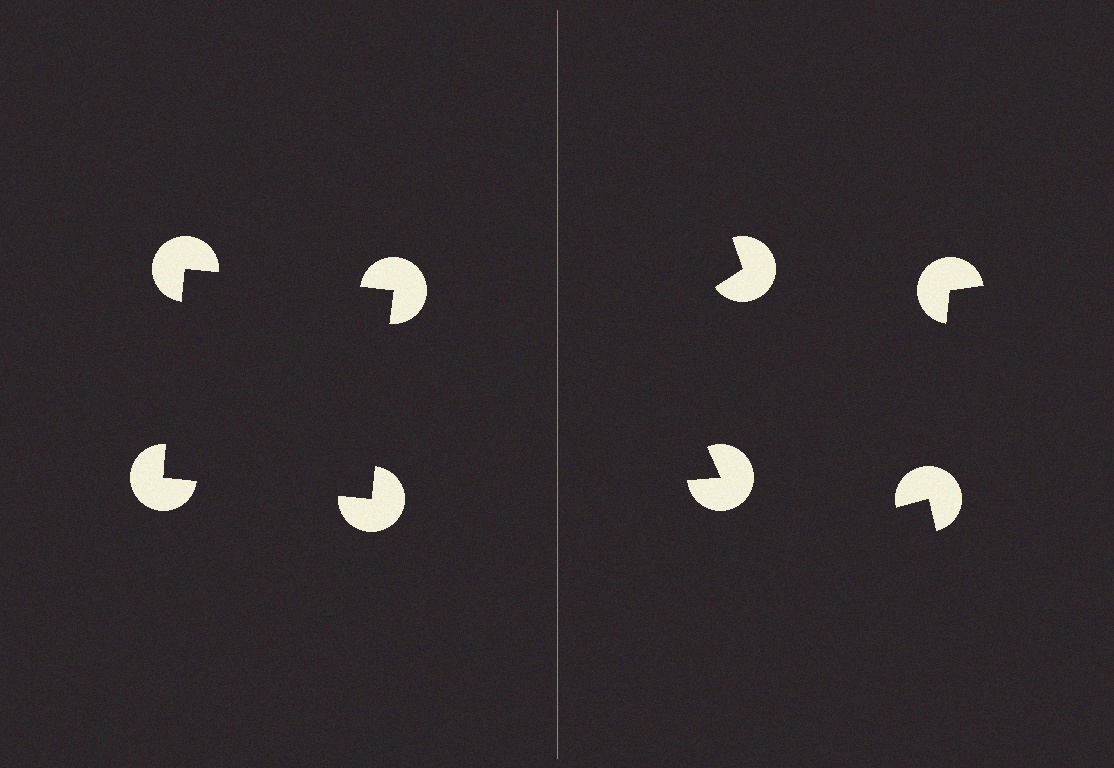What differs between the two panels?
The pac-man discs are positioned identically on both sides; only the wedge orientations differ. On the left they align to a square; on the right they are misaligned.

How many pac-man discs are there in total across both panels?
8 — 4 on each side.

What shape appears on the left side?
An illusory square.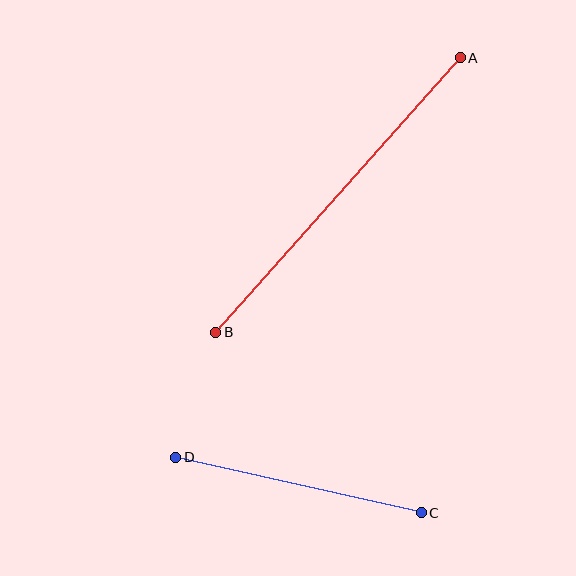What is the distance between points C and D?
The distance is approximately 252 pixels.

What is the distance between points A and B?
The distance is approximately 368 pixels.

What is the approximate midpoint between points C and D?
The midpoint is at approximately (298, 485) pixels.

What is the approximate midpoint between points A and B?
The midpoint is at approximately (338, 195) pixels.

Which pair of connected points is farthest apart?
Points A and B are farthest apart.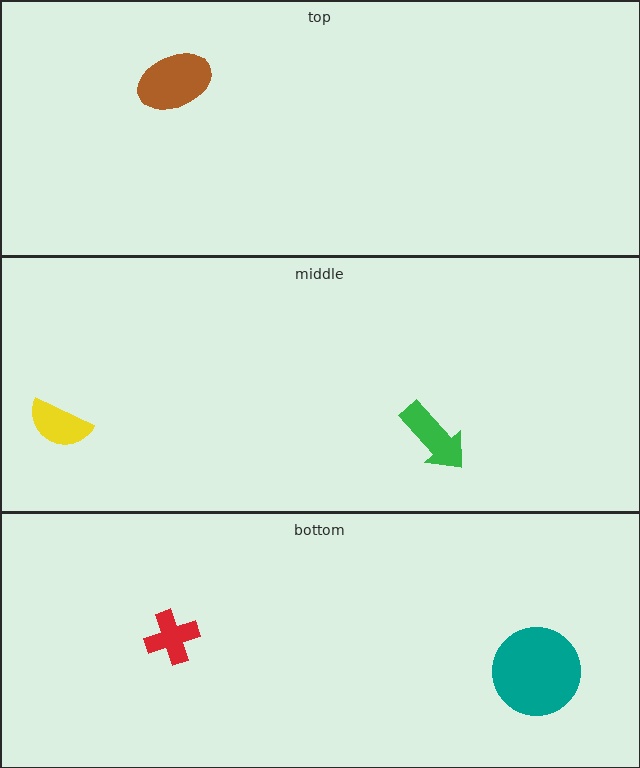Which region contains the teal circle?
The bottom region.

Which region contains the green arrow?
The middle region.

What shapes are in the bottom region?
The teal circle, the red cross.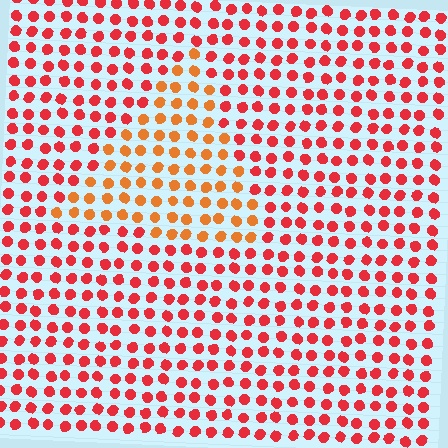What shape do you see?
I see a triangle.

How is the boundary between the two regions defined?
The boundary is defined purely by a slight shift in hue (about 31 degrees). Spacing, size, and orientation are identical on both sides.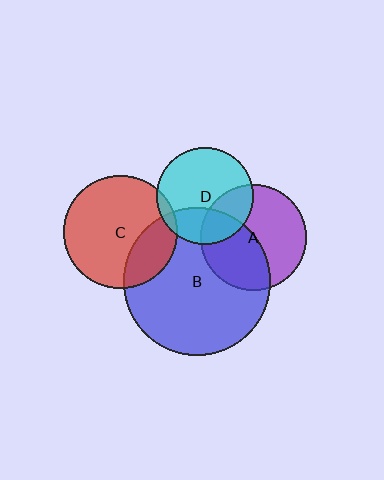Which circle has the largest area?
Circle B (blue).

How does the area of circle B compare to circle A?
Approximately 1.9 times.